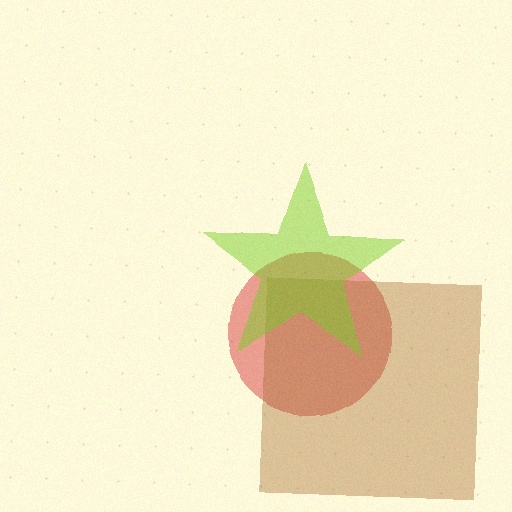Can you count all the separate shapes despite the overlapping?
Yes, there are 3 separate shapes.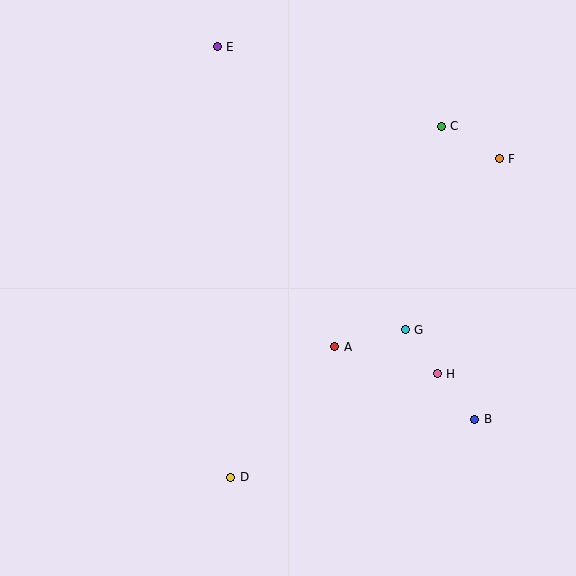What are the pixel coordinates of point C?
Point C is at (441, 126).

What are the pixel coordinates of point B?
Point B is at (475, 419).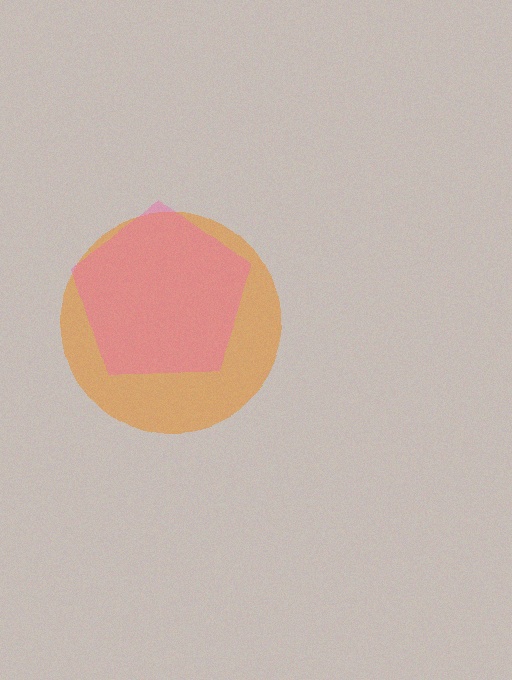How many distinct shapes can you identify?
There are 2 distinct shapes: an orange circle, a pink pentagon.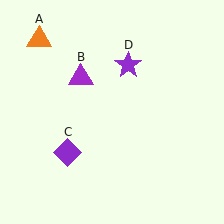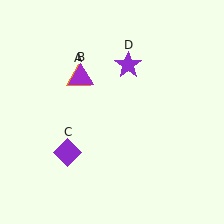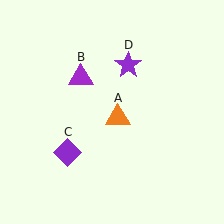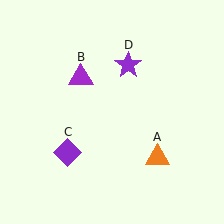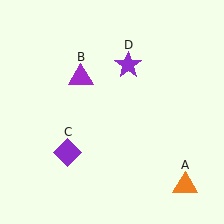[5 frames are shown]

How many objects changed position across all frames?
1 object changed position: orange triangle (object A).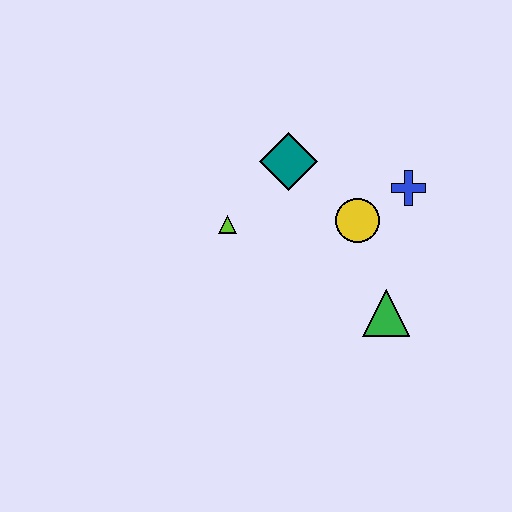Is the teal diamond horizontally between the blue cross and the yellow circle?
No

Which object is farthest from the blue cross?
The lime triangle is farthest from the blue cross.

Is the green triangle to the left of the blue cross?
Yes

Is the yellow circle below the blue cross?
Yes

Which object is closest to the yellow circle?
The blue cross is closest to the yellow circle.